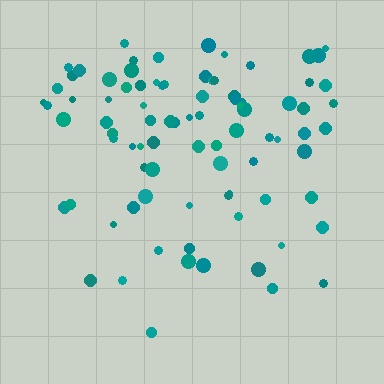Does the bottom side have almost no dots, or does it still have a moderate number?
Still a moderate number, just noticeably fewer than the top.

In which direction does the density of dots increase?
From bottom to top, with the top side densest.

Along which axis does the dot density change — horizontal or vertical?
Vertical.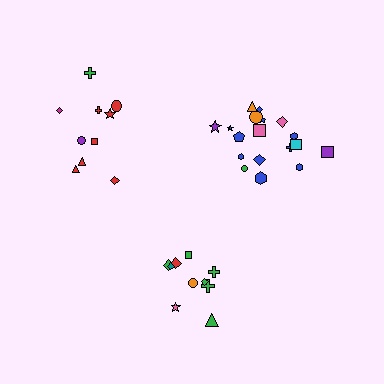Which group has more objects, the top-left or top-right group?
The top-right group.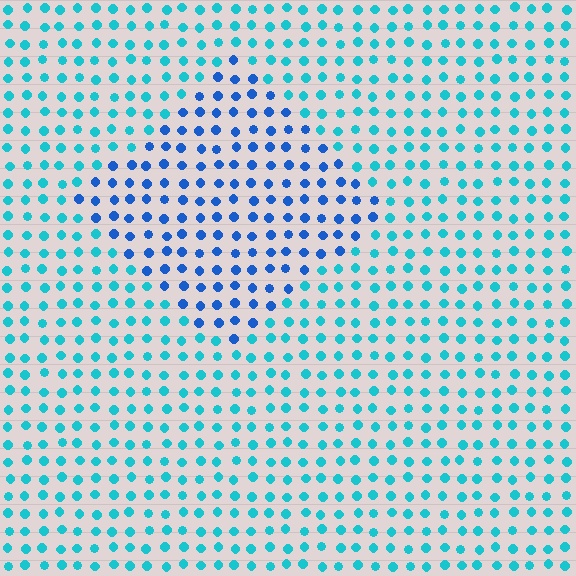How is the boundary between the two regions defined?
The boundary is defined purely by a slight shift in hue (about 35 degrees). Spacing, size, and orientation are identical on both sides.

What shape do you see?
I see a diamond.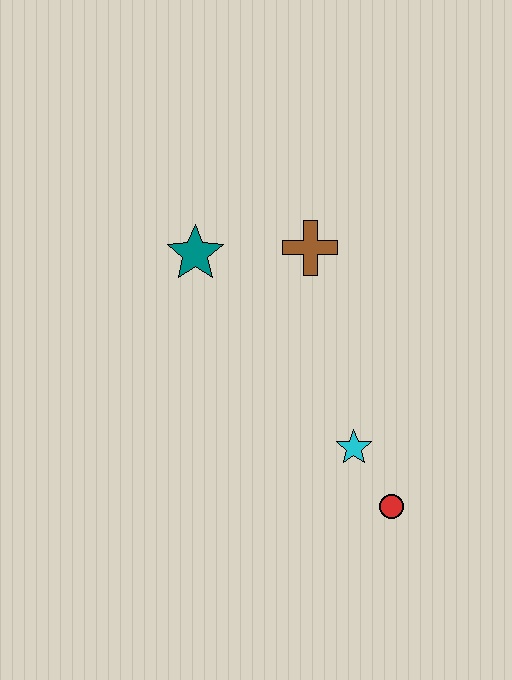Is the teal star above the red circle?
Yes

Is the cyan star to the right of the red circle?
No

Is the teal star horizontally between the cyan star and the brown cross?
No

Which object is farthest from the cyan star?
The teal star is farthest from the cyan star.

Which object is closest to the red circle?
The cyan star is closest to the red circle.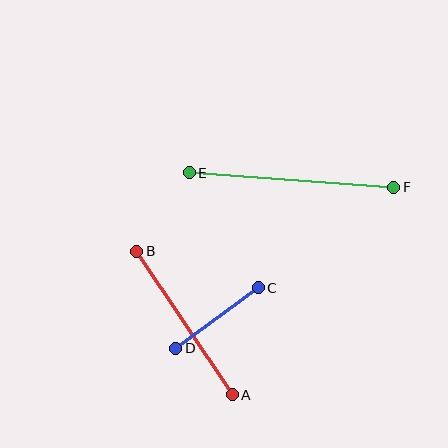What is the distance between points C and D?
The distance is approximately 102 pixels.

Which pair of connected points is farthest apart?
Points E and F are farthest apart.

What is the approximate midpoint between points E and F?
The midpoint is at approximately (292, 180) pixels.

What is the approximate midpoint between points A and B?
The midpoint is at approximately (184, 323) pixels.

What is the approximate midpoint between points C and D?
The midpoint is at approximately (217, 318) pixels.